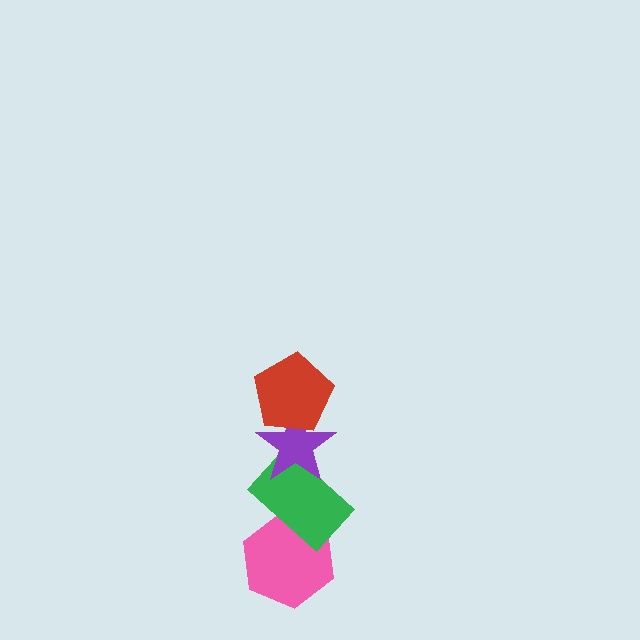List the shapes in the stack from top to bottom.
From top to bottom: the red pentagon, the purple star, the green rectangle, the pink hexagon.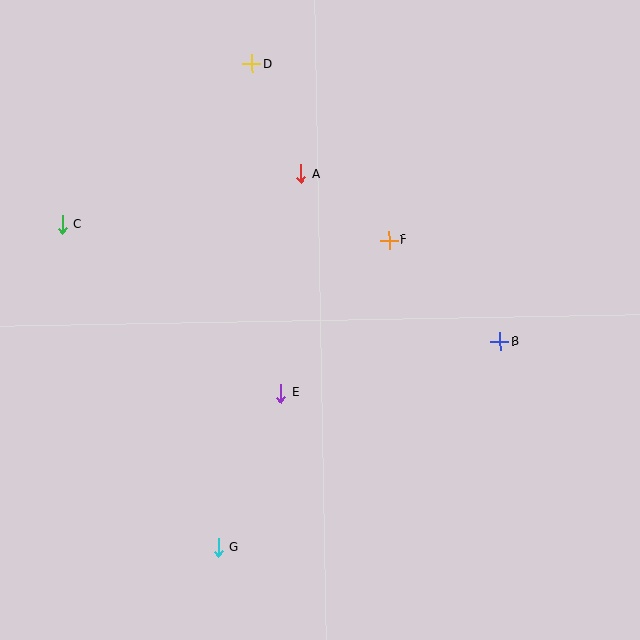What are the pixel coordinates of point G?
Point G is at (218, 547).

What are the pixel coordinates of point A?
Point A is at (301, 174).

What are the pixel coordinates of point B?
Point B is at (500, 342).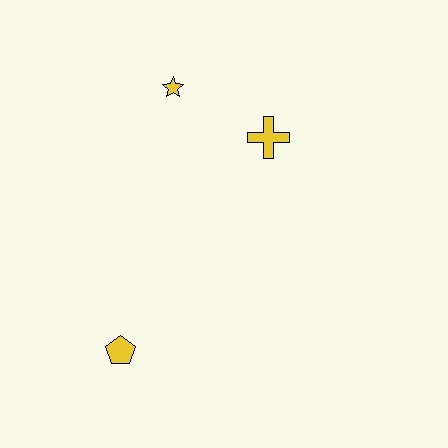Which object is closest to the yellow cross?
The yellow star is closest to the yellow cross.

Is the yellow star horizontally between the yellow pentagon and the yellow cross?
Yes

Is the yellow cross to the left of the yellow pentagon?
No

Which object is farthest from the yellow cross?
The yellow pentagon is farthest from the yellow cross.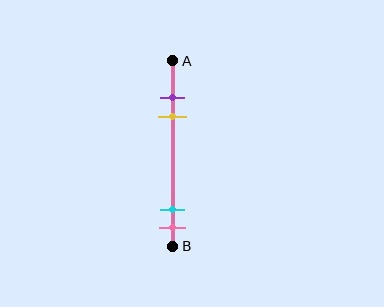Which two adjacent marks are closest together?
The purple and yellow marks are the closest adjacent pair.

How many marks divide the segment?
There are 4 marks dividing the segment.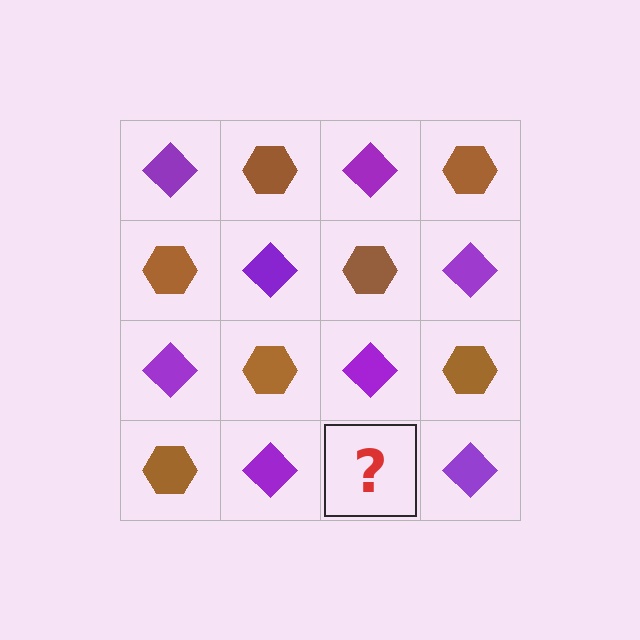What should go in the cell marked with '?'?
The missing cell should contain a brown hexagon.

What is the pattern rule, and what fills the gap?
The rule is that it alternates purple diamond and brown hexagon in a checkerboard pattern. The gap should be filled with a brown hexagon.